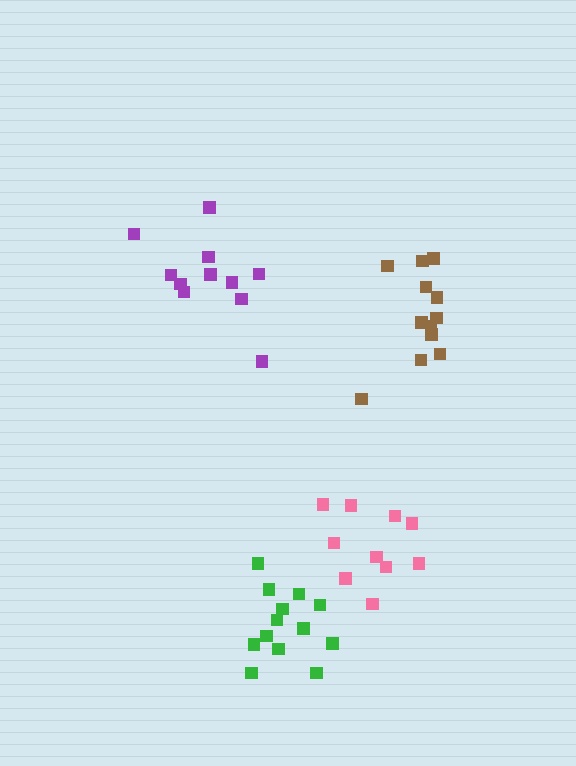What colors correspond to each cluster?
The clusters are colored: green, pink, purple, brown.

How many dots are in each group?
Group 1: 13 dots, Group 2: 10 dots, Group 3: 11 dots, Group 4: 12 dots (46 total).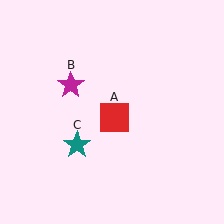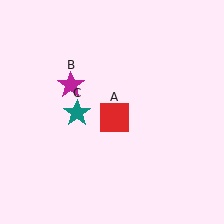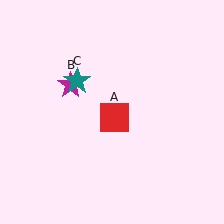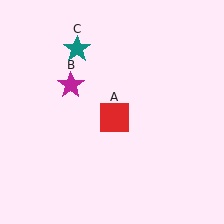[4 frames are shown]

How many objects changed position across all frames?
1 object changed position: teal star (object C).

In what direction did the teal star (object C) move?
The teal star (object C) moved up.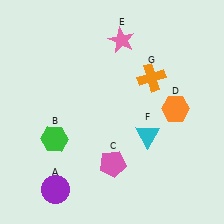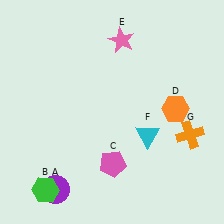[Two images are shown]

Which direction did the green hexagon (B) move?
The green hexagon (B) moved down.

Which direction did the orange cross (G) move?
The orange cross (G) moved down.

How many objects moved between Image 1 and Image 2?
2 objects moved between the two images.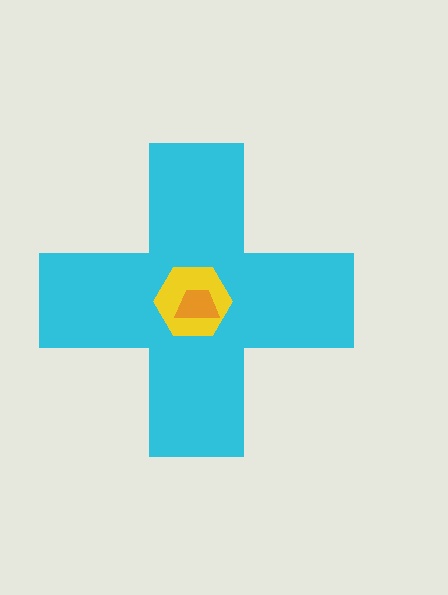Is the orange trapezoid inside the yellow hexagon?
Yes.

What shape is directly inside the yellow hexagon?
The orange trapezoid.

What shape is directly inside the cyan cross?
The yellow hexagon.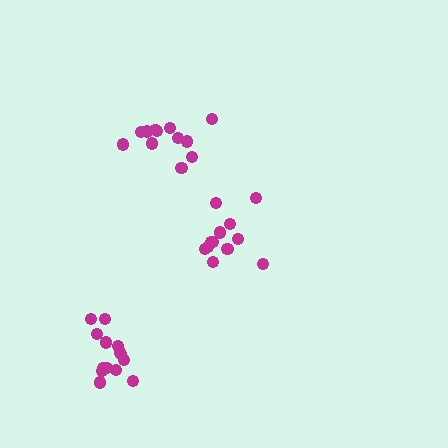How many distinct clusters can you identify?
There are 3 distinct clusters.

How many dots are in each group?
Group 1: 12 dots, Group 2: 12 dots, Group 3: 14 dots (38 total).